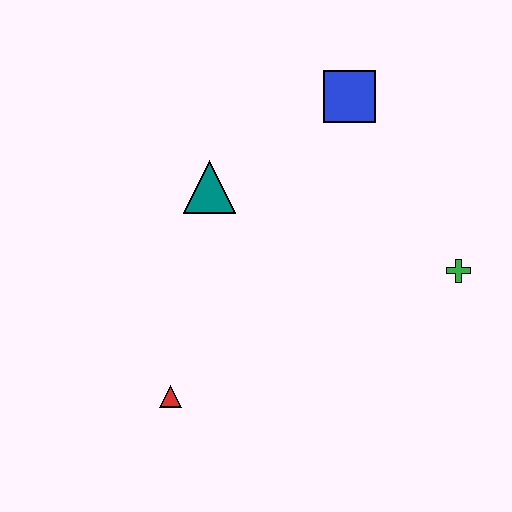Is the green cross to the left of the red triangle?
No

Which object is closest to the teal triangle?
The blue square is closest to the teal triangle.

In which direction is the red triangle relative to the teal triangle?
The red triangle is below the teal triangle.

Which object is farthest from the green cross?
The red triangle is farthest from the green cross.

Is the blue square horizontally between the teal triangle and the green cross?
Yes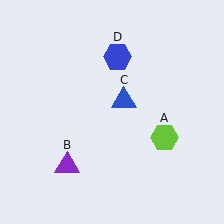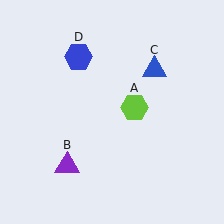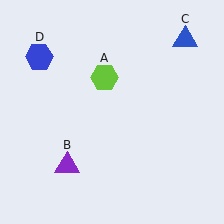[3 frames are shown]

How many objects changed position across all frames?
3 objects changed position: lime hexagon (object A), blue triangle (object C), blue hexagon (object D).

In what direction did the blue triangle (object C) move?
The blue triangle (object C) moved up and to the right.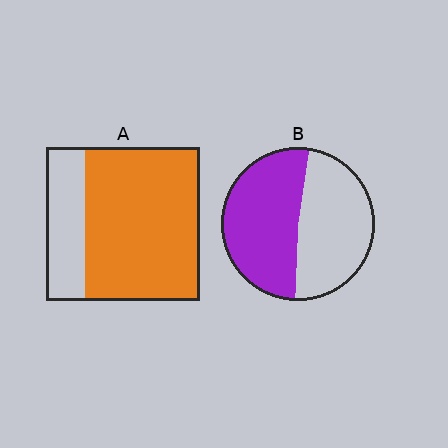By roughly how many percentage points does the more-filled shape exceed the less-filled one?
By roughly 25 percentage points (A over B).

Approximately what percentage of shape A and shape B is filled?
A is approximately 75% and B is approximately 50%.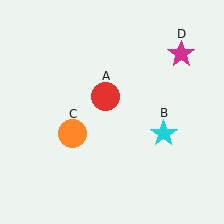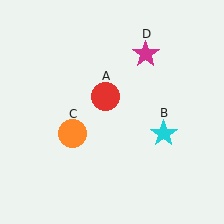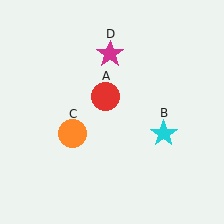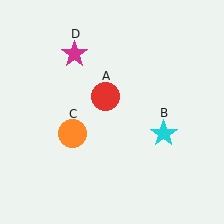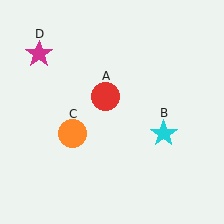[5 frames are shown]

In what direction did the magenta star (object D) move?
The magenta star (object D) moved left.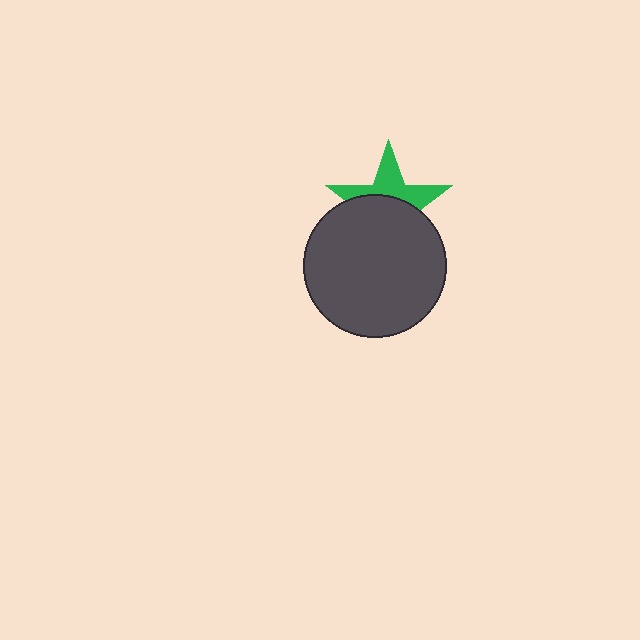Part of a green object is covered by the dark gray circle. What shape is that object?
It is a star.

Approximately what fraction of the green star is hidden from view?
Roughly 57% of the green star is hidden behind the dark gray circle.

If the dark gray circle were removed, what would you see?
You would see the complete green star.